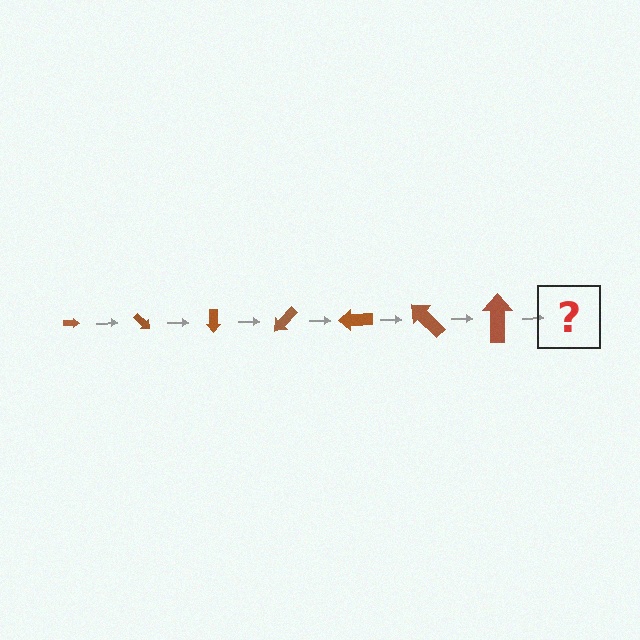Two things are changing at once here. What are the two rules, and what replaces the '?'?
The two rules are that the arrow grows larger each step and it rotates 45 degrees each step. The '?' should be an arrow, larger than the previous one and rotated 315 degrees from the start.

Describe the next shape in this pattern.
It should be an arrow, larger than the previous one and rotated 315 degrees from the start.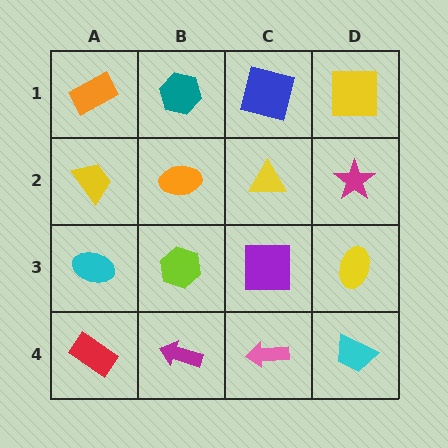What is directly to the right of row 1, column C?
A yellow square.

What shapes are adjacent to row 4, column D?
A yellow ellipse (row 3, column D), a pink arrow (row 4, column C).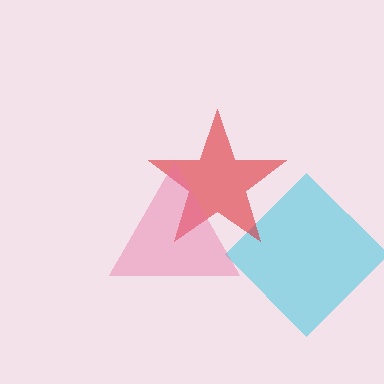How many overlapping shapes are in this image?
There are 3 overlapping shapes in the image.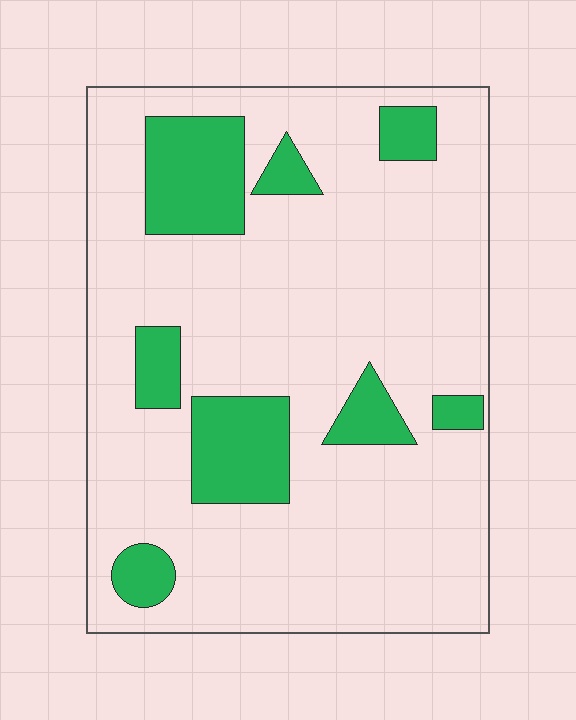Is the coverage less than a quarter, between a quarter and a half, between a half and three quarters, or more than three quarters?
Less than a quarter.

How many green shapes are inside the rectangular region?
8.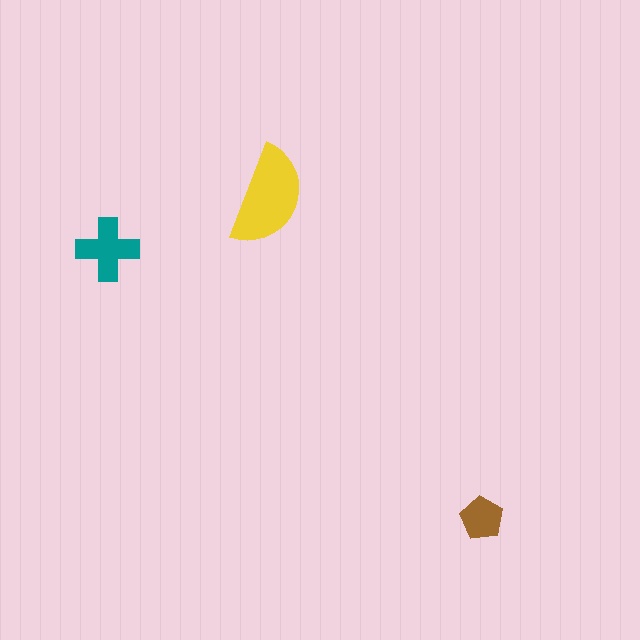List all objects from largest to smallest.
The yellow semicircle, the teal cross, the brown pentagon.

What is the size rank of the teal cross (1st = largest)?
2nd.